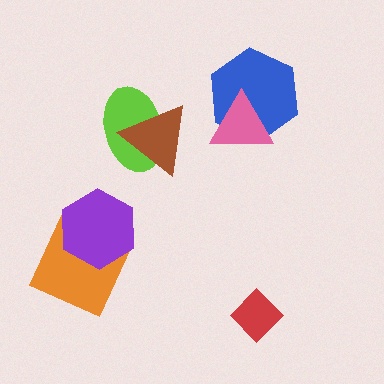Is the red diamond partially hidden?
No, no other shape covers it.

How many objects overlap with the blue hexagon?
1 object overlaps with the blue hexagon.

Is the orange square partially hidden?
Yes, it is partially covered by another shape.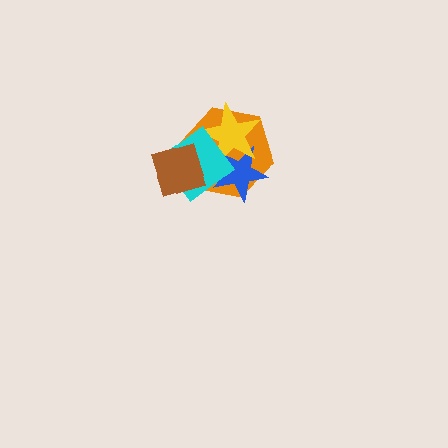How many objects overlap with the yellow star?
3 objects overlap with the yellow star.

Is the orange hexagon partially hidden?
Yes, it is partially covered by another shape.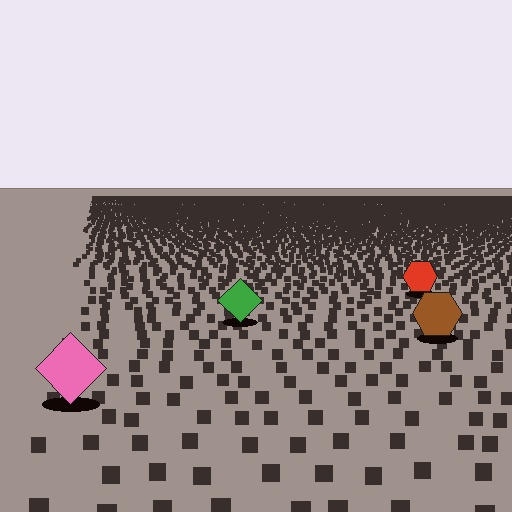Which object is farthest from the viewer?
The red hexagon is farthest from the viewer. It appears smaller and the ground texture around it is denser.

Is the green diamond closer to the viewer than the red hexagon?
Yes. The green diamond is closer — you can tell from the texture gradient: the ground texture is coarser near it.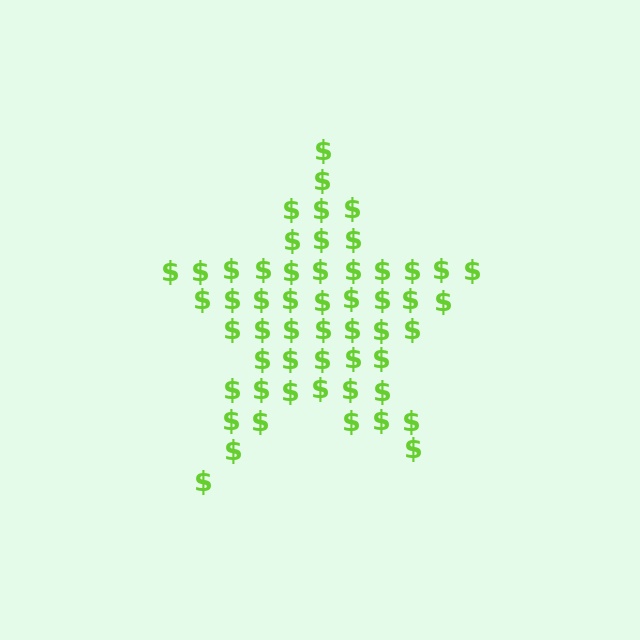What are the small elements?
The small elements are dollar signs.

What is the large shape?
The large shape is a star.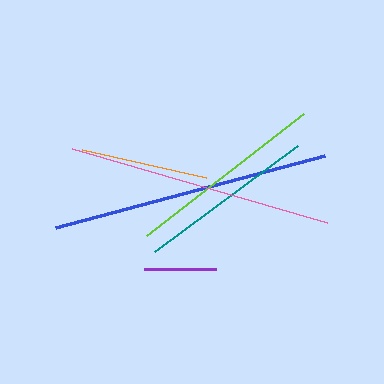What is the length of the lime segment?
The lime segment is approximately 198 pixels long.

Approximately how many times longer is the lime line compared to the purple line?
The lime line is approximately 2.7 times the length of the purple line.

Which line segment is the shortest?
The purple line is the shortest at approximately 73 pixels.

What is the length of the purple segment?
The purple segment is approximately 73 pixels long.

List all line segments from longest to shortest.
From longest to shortest: blue, pink, lime, teal, orange, purple.